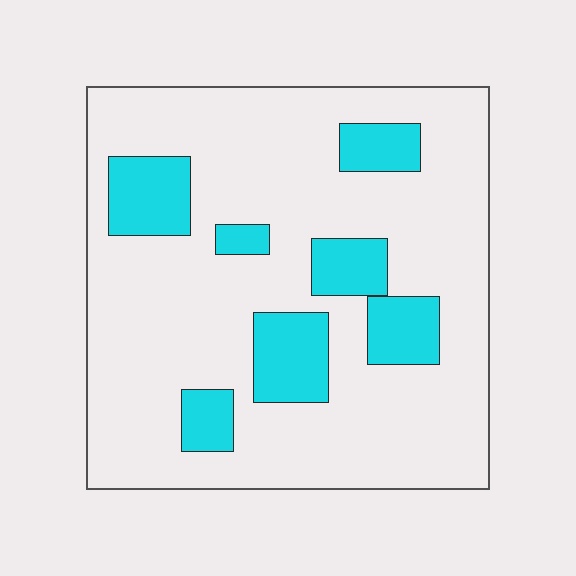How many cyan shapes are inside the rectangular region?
7.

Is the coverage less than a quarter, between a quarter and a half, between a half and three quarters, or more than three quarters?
Less than a quarter.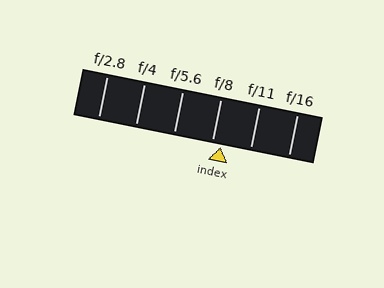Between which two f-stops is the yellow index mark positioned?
The index mark is between f/8 and f/11.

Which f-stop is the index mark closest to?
The index mark is closest to f/8.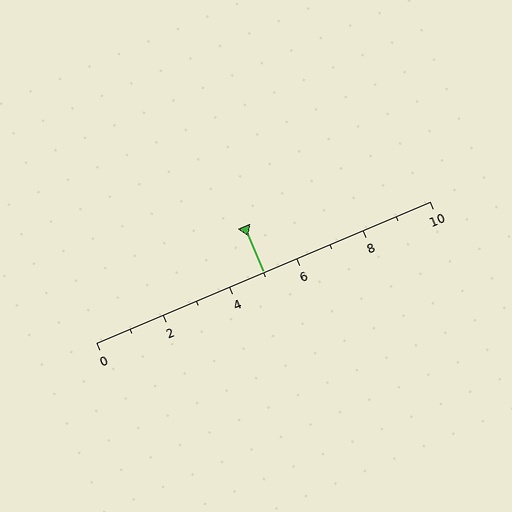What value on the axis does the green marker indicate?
The marker indicates approximately 5.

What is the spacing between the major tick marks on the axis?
The major ticks are spaced 2 apart.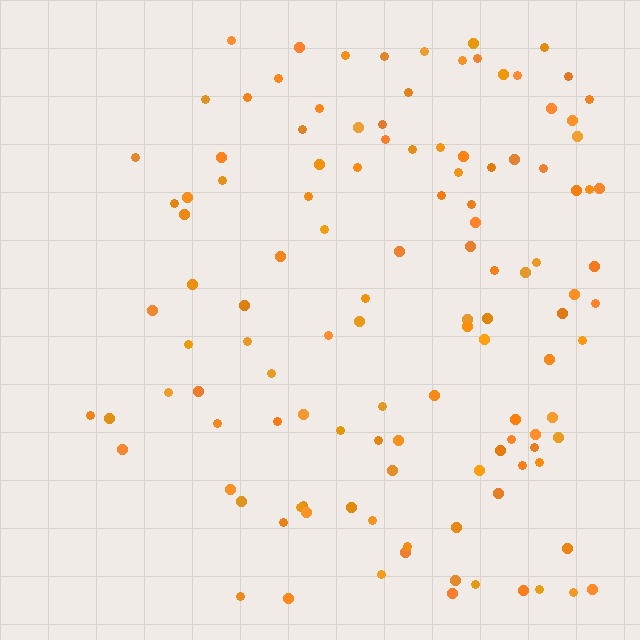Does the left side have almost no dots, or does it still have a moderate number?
Still a moderate number, just noticeably fewer than the right.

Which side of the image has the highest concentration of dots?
The right.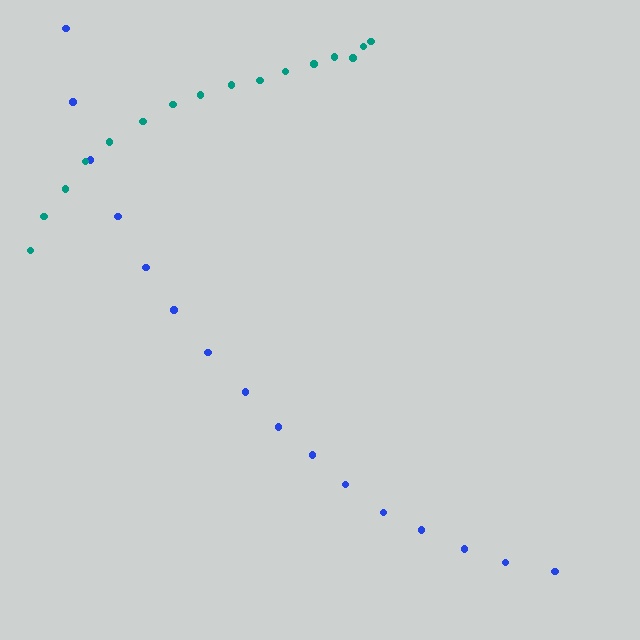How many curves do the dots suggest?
There are 2 distinct paths.